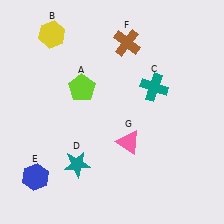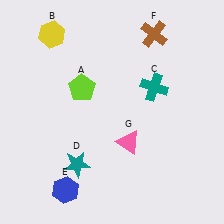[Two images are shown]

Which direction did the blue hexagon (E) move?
The blue hexagon (E) moved right.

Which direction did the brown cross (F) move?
The brown cross (F) moved right.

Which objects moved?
The objects that moved are: the blue hexagon (E), the brown cross (F).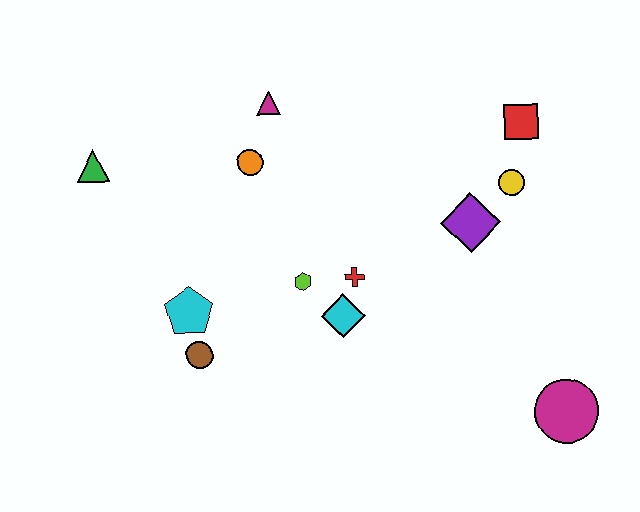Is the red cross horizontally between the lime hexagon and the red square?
Yes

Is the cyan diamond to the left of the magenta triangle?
No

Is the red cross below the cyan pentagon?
No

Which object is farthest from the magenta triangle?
The magenta circle is farthest from the magenta triangle.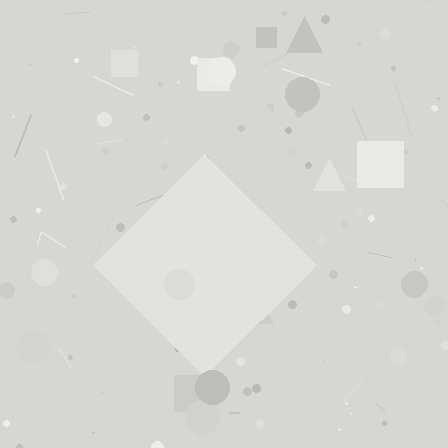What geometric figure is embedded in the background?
A diamond is embedded in the background.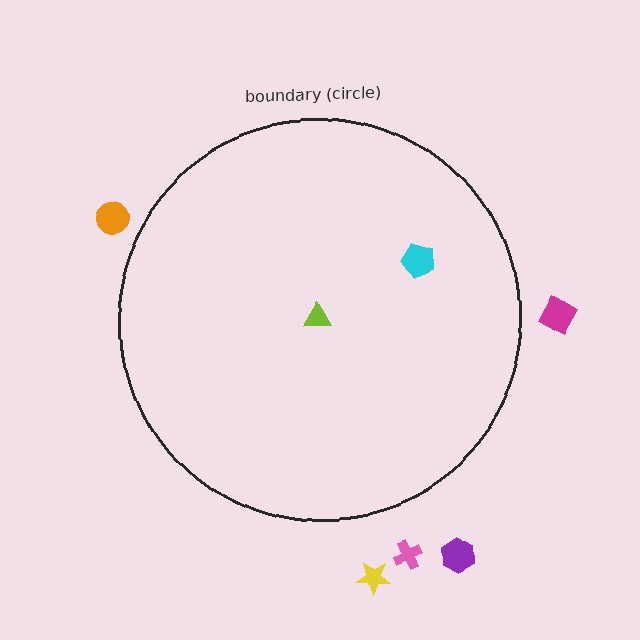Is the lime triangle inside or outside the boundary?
Inside.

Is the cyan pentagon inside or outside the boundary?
Inside.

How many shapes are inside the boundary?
2 inside, 5 outside.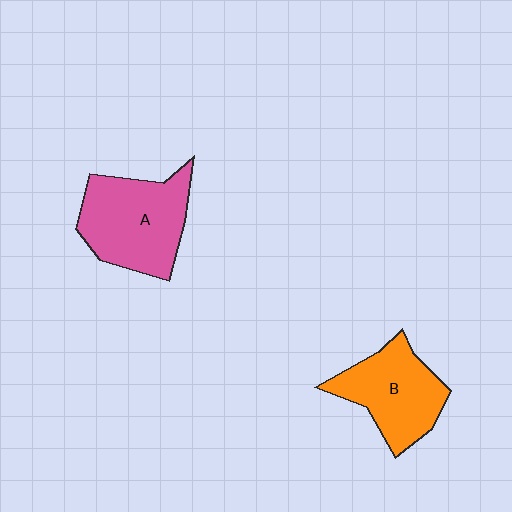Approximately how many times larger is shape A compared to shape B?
Approximately 1.2 times.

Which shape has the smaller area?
Shape B (orange).